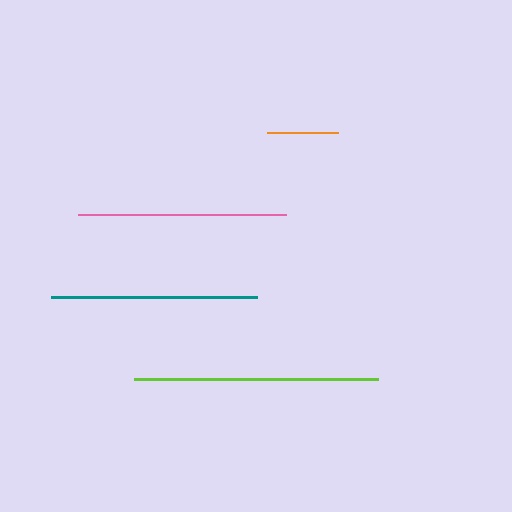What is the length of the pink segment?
The pink segment is approximately 207 pixels long.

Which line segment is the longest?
The lime line is the longest at approximately 244 pixels.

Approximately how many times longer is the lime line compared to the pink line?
The lime line is approximately 1.2 times the length of the pink line.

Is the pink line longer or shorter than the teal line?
The pink line is longer than the teal line.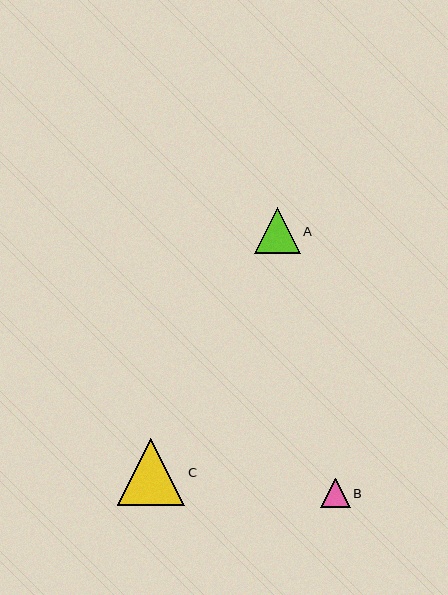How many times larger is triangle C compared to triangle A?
Triangle C is approximately 1.5 times the size of triangle A.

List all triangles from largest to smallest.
From largest to smallest: C, A, B.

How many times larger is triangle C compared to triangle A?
Triangle C is approximately 1.5 times the size of triangle A.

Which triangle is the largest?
Triangle C is the largest with a size of approximately 67 pixels.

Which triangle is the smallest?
Triangle B is the smallest with a size of approximately 30 pixels.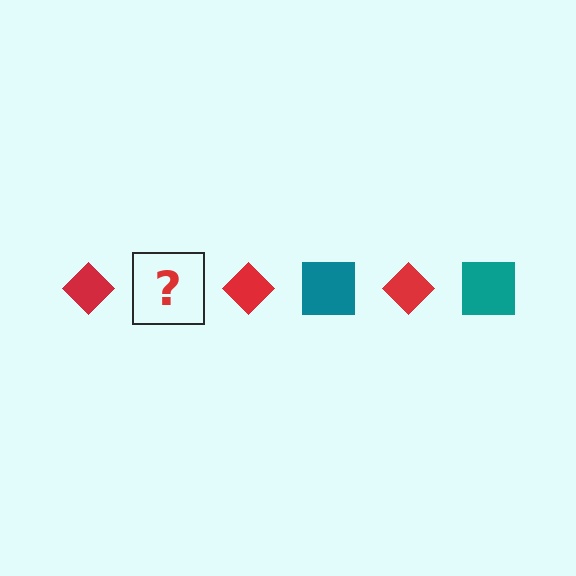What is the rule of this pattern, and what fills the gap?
The rule is that the pattern alternates between red diamond and teal square. The gap should be filled with a teal square.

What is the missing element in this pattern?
The missing element is a teal square.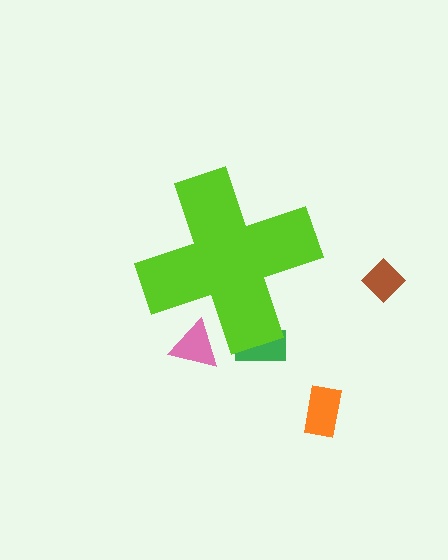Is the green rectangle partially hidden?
Yes, the green rectangle is partially hidden behind the lime cross.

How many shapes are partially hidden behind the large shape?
2 shapes are partially hidden.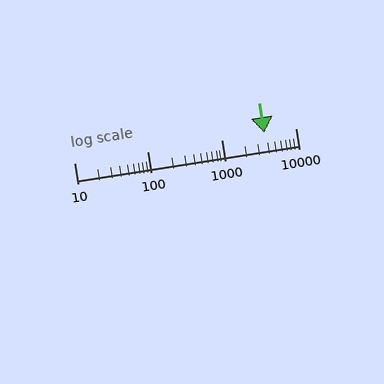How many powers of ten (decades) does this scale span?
The scale spans 3 decades, from 10 to 10000.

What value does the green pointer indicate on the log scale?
The pointer indicates approximately 3800.